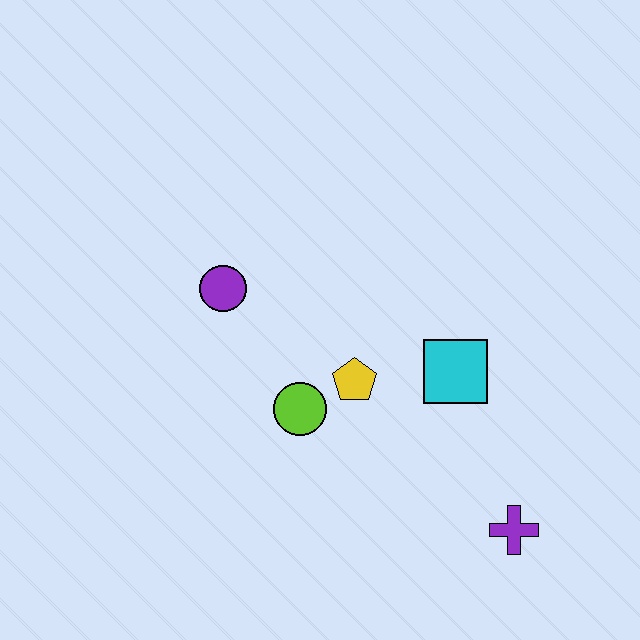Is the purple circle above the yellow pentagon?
Yes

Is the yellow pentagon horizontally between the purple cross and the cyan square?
No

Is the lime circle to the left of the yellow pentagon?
Yes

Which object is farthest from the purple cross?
The purple circle is farthest from the purple cross.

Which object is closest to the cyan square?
The yellow pentagon is closest to the cyan square.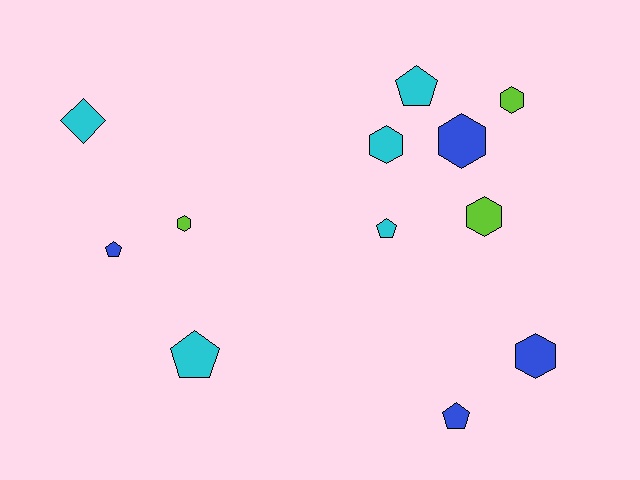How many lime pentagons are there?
There are no lime pentagons.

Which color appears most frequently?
Cyan, with 5 objects.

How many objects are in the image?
There are 12 objects.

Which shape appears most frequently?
Hexagon, with 6 objects.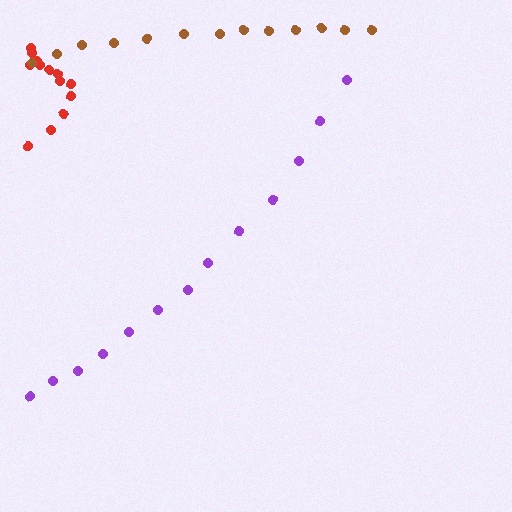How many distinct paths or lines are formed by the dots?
There are 3 distinct paths.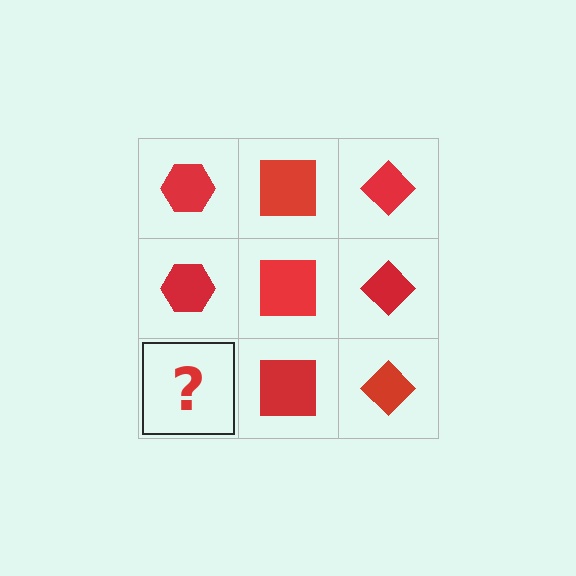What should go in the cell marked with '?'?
The missing cell should contain a red hexagon.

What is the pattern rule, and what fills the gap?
The rule is that each column has a consistent shape. The gap should be filled with a red hexagon.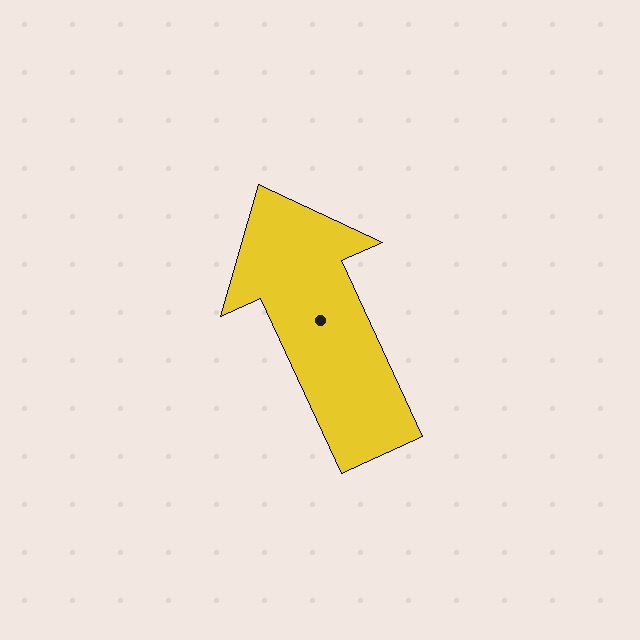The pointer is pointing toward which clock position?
Roughly 11 o'clock.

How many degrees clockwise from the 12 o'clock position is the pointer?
Approximately 335 degrees.